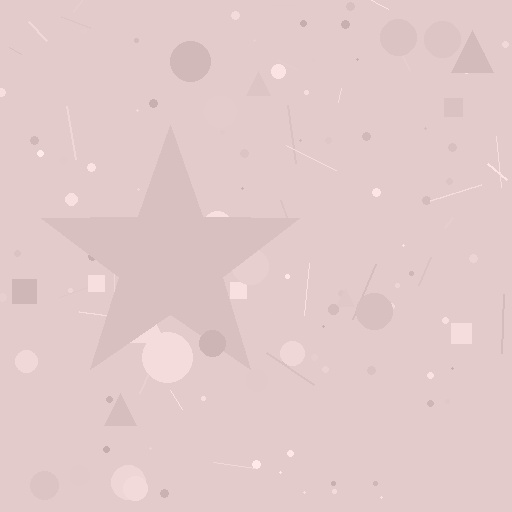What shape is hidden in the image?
A star is hidden in the image.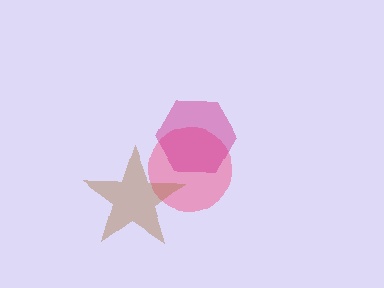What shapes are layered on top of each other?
The layered shapes are: a pink circle, a magenta hexagon, a brown star.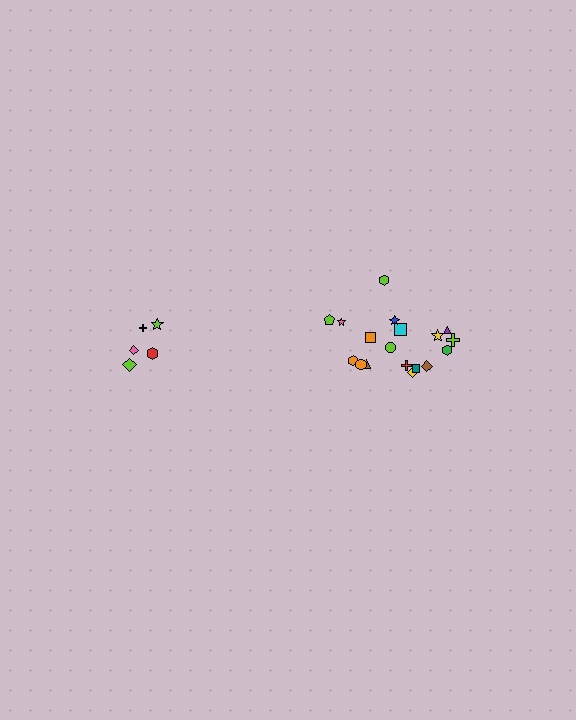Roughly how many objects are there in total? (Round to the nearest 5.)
Roughly 25 objects in total.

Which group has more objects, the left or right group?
The right group.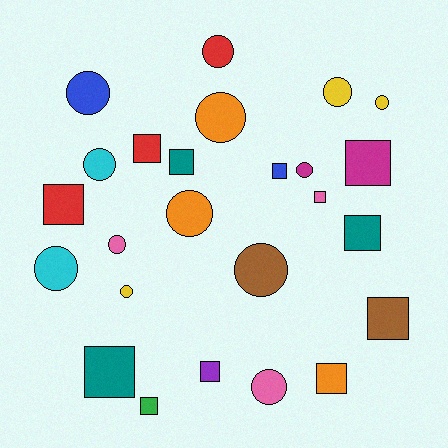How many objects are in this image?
There are 25 objects.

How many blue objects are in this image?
There are 2 blue objects.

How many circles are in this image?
There are 13 circles.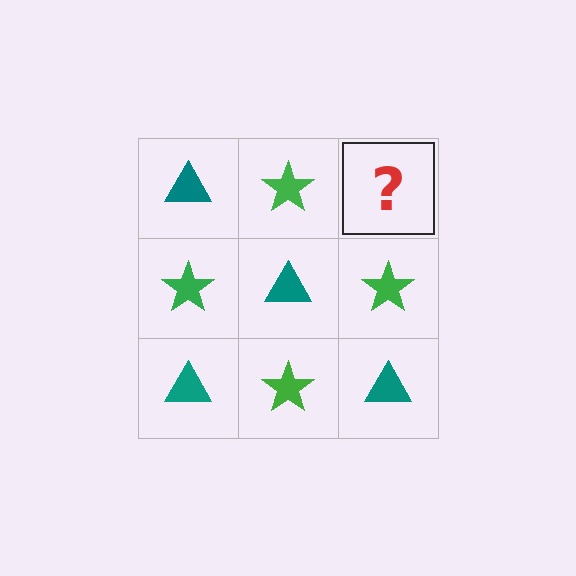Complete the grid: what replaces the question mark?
The question mark should be replaced with a teal triangle.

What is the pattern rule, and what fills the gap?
The rule is that it alternates teal triangle and green star in a checkerboard pattern. The gap should be filled with a teal triangle.